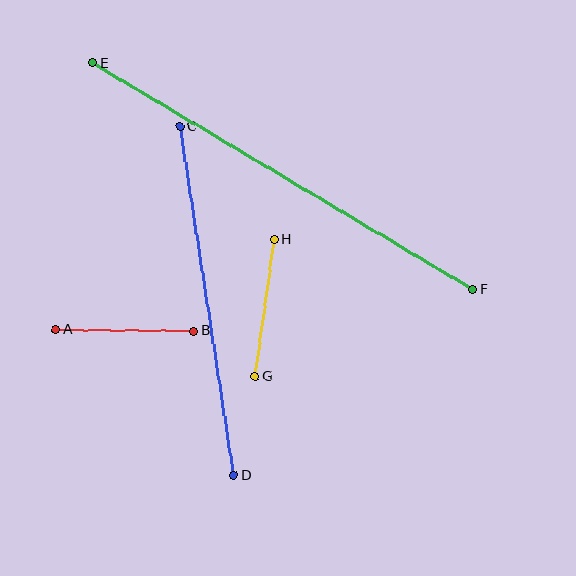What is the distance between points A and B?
The distance is approximately 138 pixels.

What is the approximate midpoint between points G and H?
The midpoint is at approximately (265, 308) pixels.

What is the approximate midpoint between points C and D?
The midpoint is at approximately (207, 301) pixels.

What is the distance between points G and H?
The distance is approximately 138 pixels.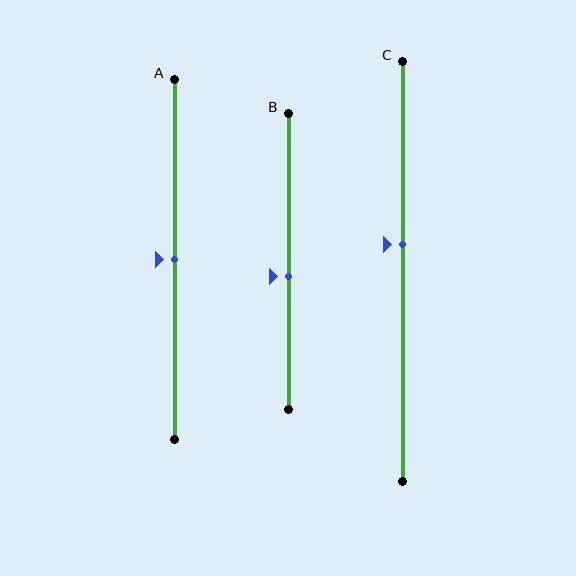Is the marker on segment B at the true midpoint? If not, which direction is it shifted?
No, the marker on segment B is shifted downward by about 5% of the segment length.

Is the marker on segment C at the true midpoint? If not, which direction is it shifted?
No, the marker on segment C is shifted upward by about 6% of the segment length.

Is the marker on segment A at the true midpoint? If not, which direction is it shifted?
Yes, the marker on segment A is at the true midpoint.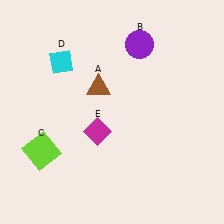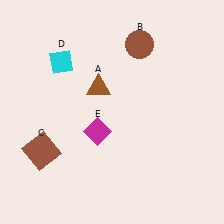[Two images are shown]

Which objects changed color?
B changed from purple to brown. C changed from lime to brown.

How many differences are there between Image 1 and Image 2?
There are 2 differences between the two images.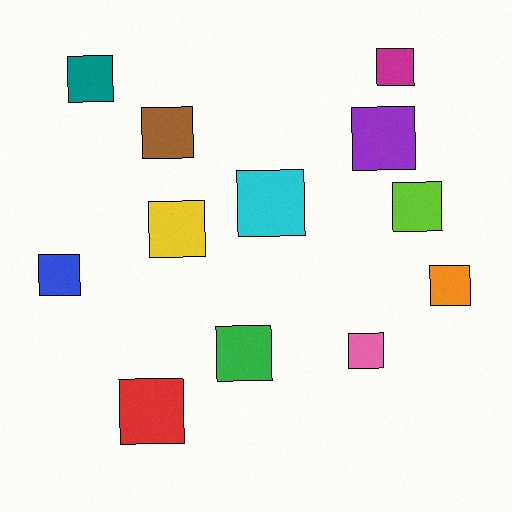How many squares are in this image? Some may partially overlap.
There are 12 squares.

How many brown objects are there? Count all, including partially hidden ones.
There is 1 brown object.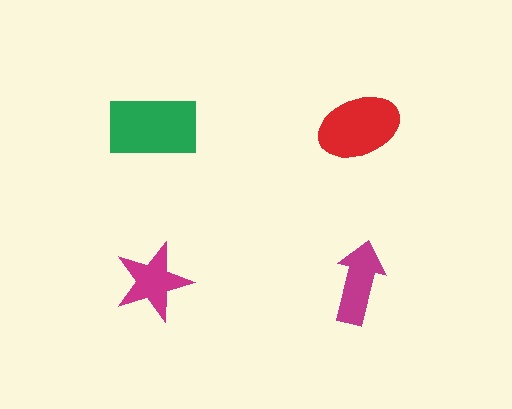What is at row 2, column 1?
A magenta star.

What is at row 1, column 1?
A green rectangle.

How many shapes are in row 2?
2 shapes.